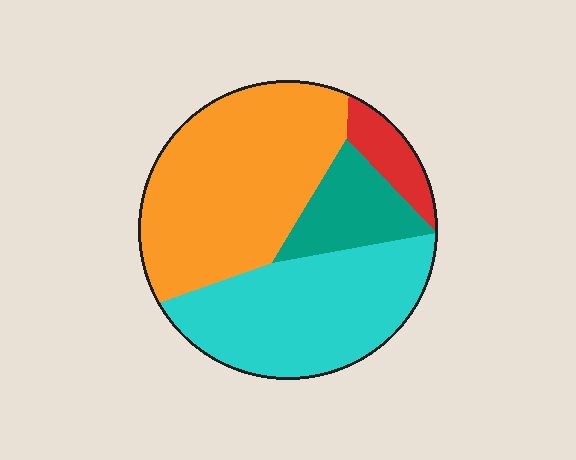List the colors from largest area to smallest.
From largest to smallest: orange, cyan, teal, red.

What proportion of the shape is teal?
Teal takes up less than a quarter of the shape.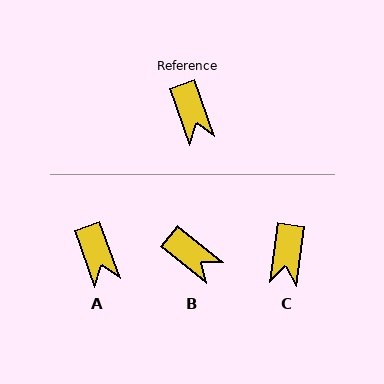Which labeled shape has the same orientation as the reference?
A.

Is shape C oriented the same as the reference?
No, it is off by about 27 degrees.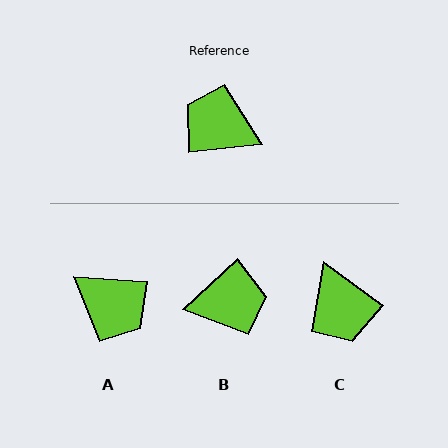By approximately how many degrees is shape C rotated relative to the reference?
Approximately 138 degrees counter-clockwise.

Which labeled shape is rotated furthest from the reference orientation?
A, about 170 degrees away.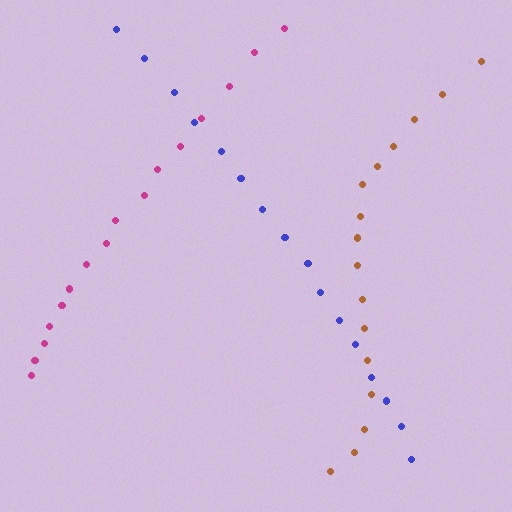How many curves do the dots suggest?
There are 3 distinct paths.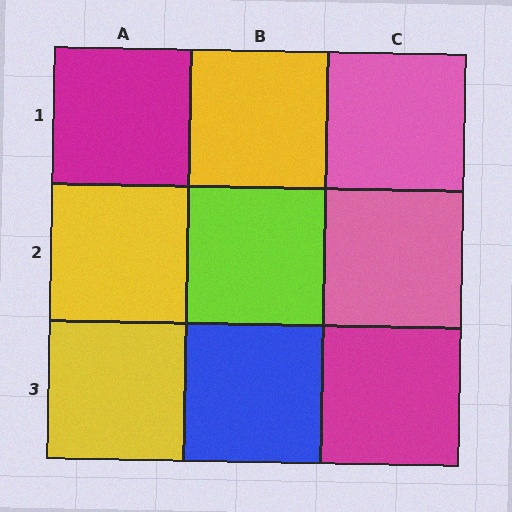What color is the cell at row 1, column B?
Yellow.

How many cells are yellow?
3 cells are yellow.